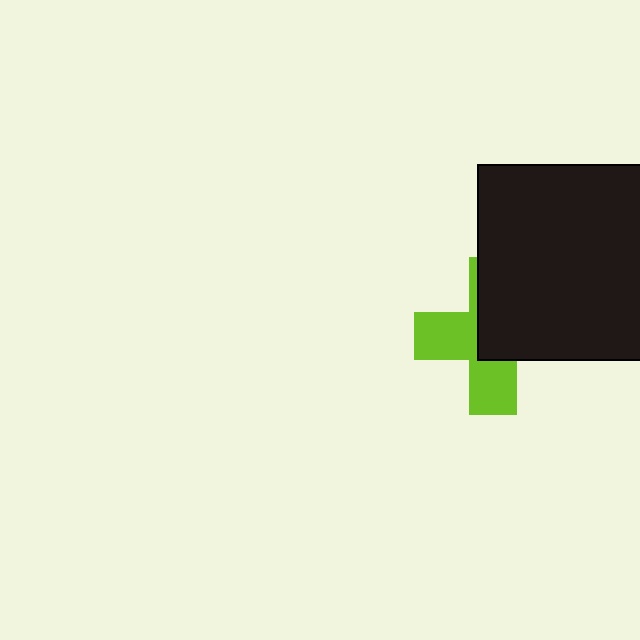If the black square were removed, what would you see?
You would see the complete lime cross.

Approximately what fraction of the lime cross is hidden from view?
Roughly 52% of the lime cross is hidden behind the black square.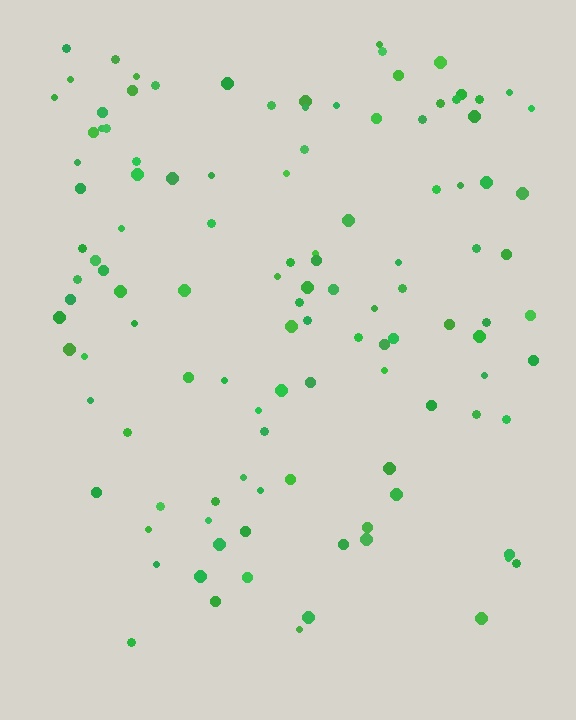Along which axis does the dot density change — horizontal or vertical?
Vertical.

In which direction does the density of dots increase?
From bottom to top, with the top side densest.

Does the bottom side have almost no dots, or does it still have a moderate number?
Still a moderate number, just noticeably fewer than the top.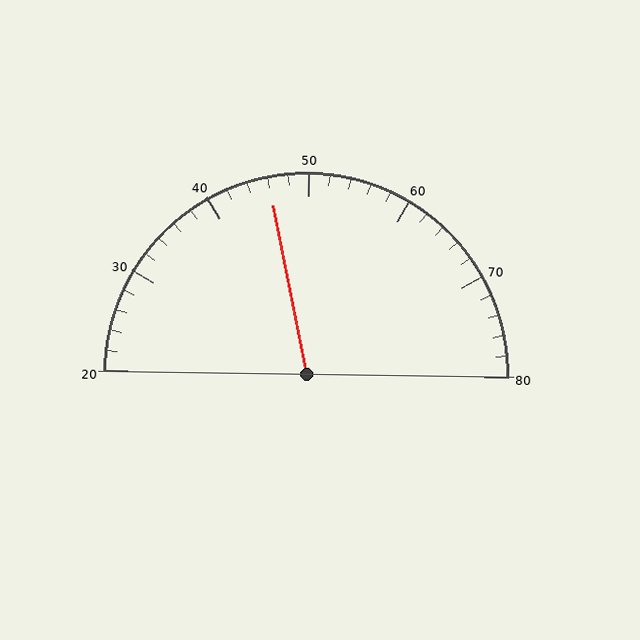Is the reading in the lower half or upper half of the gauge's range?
The reading is in the lower half of the range (20 to 80).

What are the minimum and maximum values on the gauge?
The gauge ranges from 20 to 80.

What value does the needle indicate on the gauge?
The needle indicates approximately 46.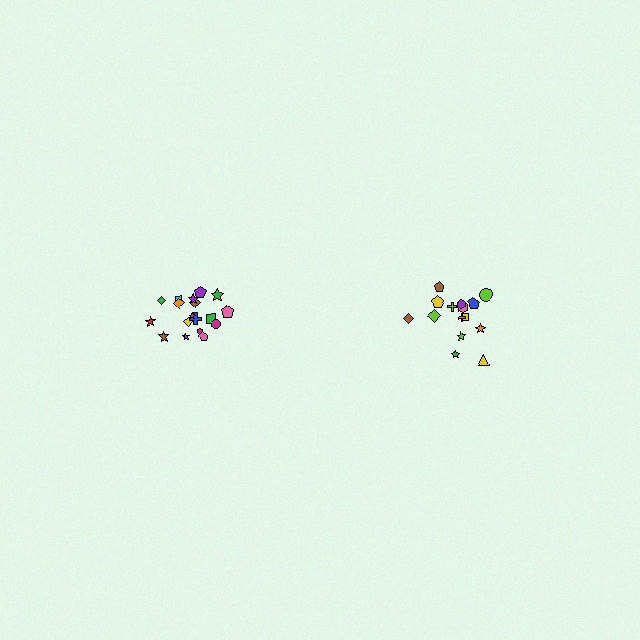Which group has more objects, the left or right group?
The left group.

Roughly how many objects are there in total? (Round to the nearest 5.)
Roughly 35 objects in total.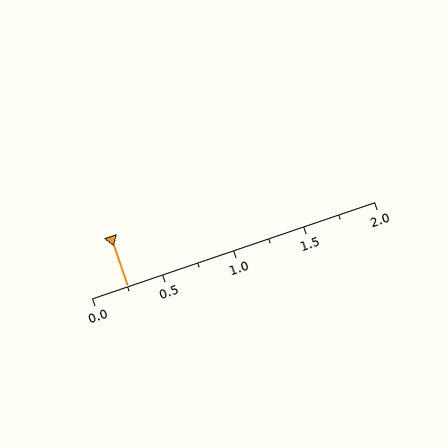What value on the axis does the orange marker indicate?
The marker indicates approximately 0.25.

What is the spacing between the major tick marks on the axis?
The major ticks are spaced 0.5 apart.